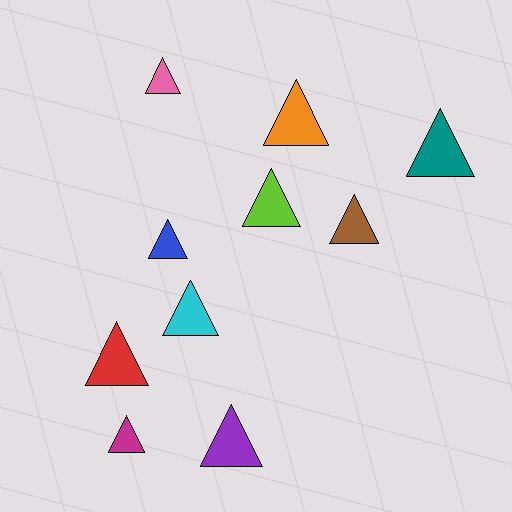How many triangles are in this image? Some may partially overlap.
There are 10 triangles.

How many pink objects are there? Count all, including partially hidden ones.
There is 1 pink object.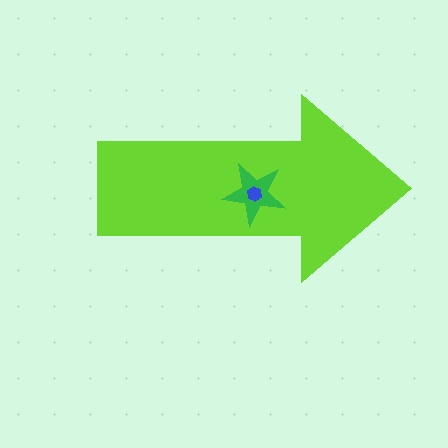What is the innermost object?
The blue hexagon.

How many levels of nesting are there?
3.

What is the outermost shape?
The lime arrow.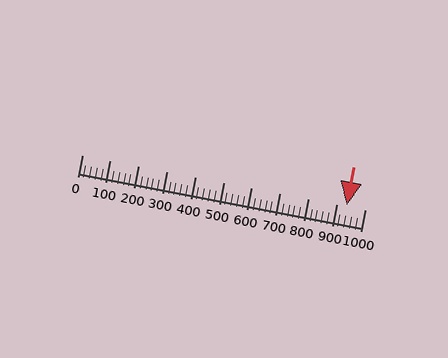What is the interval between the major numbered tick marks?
The major tick marks are spaced 100 units apart.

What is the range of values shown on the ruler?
The ruler shows values from 0 to 1000.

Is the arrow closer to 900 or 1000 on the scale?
The arrow is closer to 900.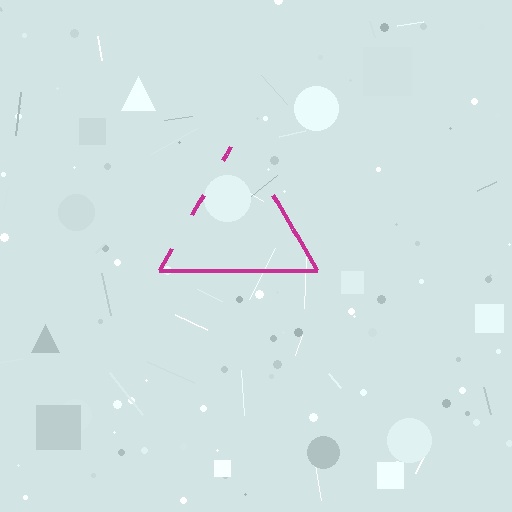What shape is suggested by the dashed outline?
The dashed outline suggests a triangle.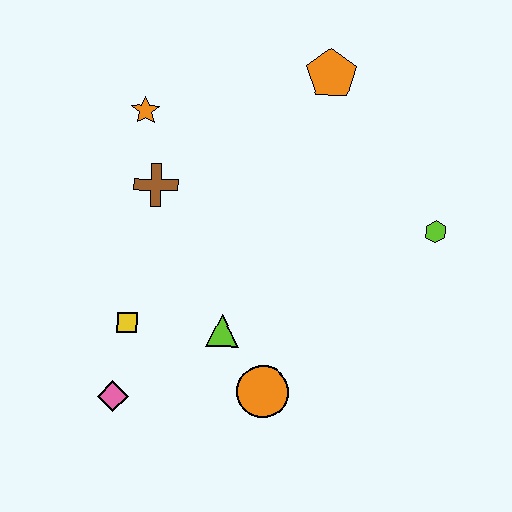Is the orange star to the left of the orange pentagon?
Yes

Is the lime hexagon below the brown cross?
Yes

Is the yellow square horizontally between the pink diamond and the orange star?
Yes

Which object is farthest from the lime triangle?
The orange pentagon is farthest from the lime triangle.